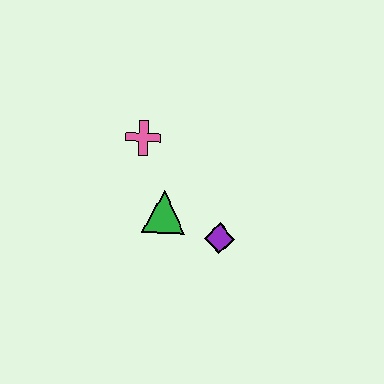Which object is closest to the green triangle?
The purple diamond is closest to the green triangle.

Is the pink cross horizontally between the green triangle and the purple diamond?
No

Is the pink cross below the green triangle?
No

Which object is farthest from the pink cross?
The purple diamond is farthest from the pink cross.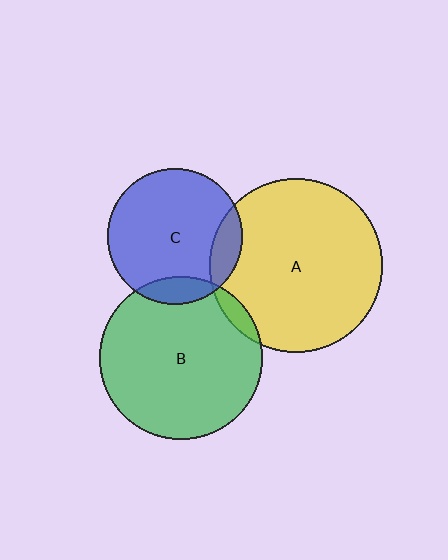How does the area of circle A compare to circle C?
Approximately 1.6 times.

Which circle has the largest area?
Circle A (yellow).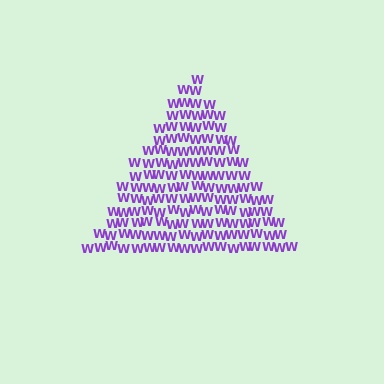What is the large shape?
The large shape is a triangle.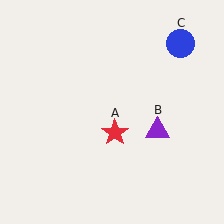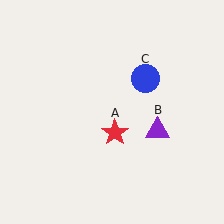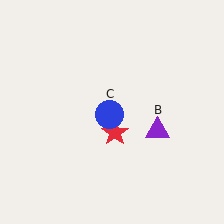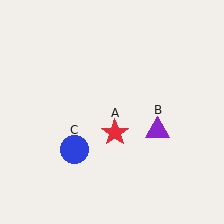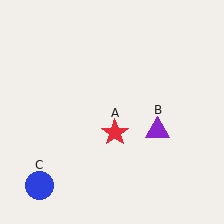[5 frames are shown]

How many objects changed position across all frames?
1 object changed position: blue circle (object C).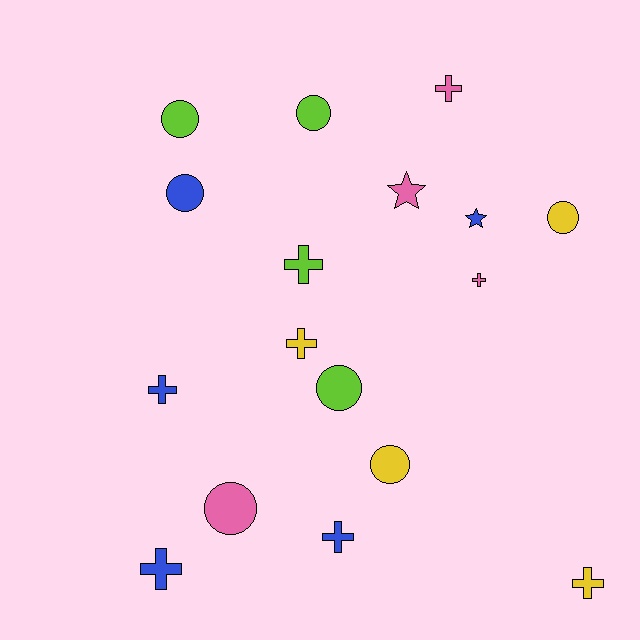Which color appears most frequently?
Blue, with 5 objects.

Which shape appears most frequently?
Cross, with 8 objects.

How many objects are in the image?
There are 17 objects.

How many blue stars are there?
There is 1 blue star.